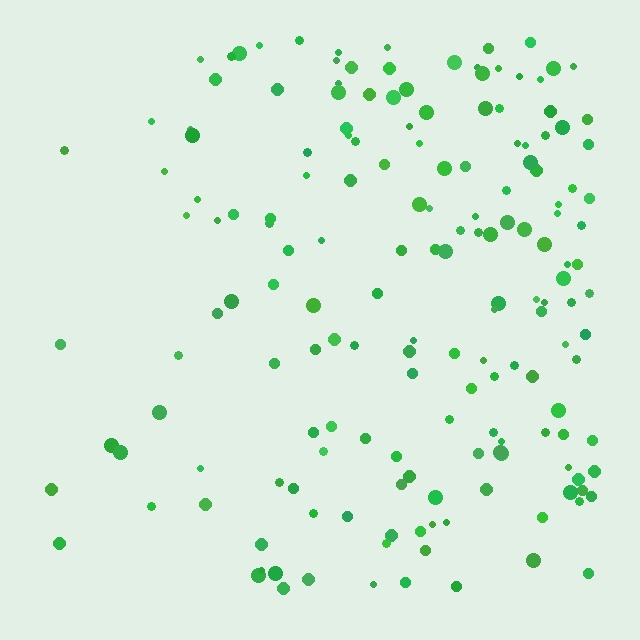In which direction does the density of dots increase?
From left to right, with the right side densest.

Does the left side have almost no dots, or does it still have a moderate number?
Still a moderate number, just noticeably fewer than the right.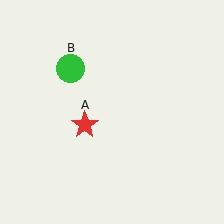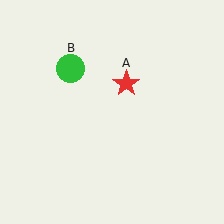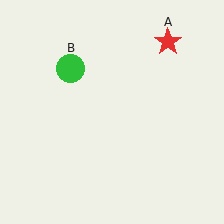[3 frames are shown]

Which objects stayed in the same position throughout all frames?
Green circle (object B) remained stationary.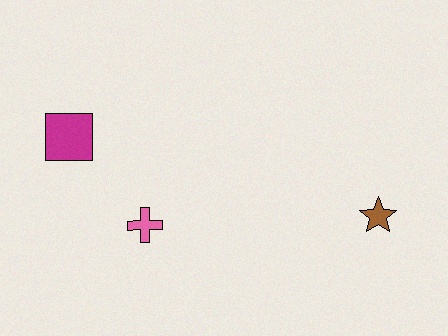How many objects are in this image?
There are 3 objects.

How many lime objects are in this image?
There are no lime objects.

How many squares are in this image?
There is 1 square.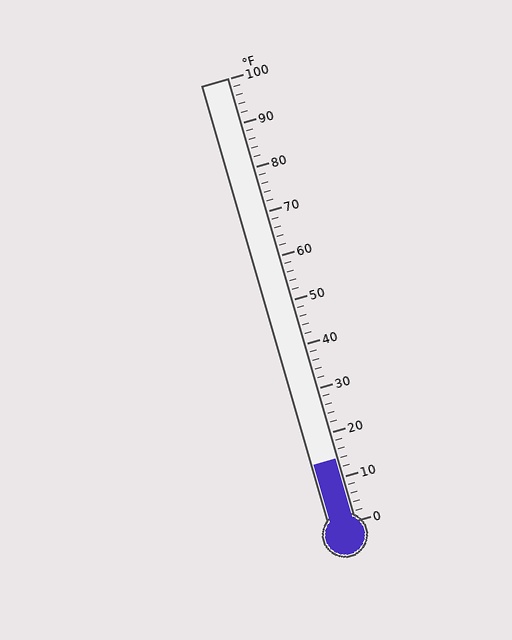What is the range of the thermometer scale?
The thermometer scale ranges from 0°F to 100°F.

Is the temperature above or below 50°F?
The temperature is below 50°F.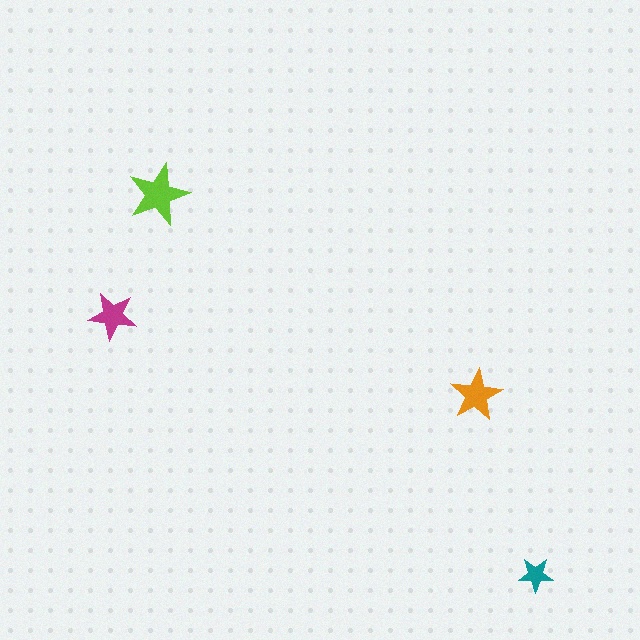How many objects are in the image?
There are 4 objects in the image.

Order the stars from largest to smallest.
the lime one, the orange one, the magenta one, the teal one.